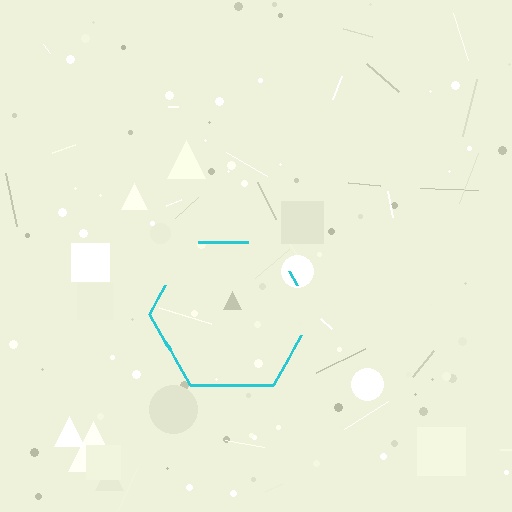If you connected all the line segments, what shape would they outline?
They would outline a hexagon.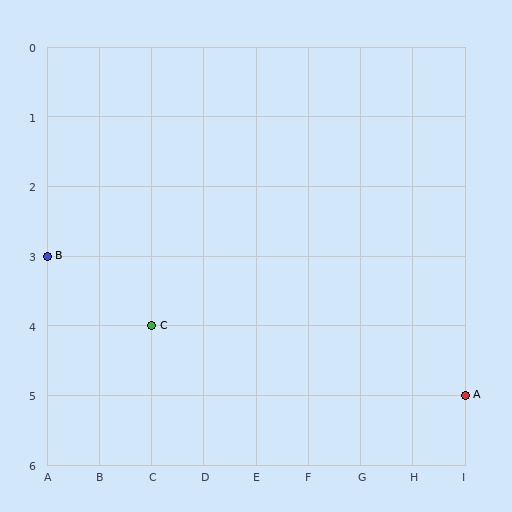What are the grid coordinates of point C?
Point C is at grid coordinates (C, 4).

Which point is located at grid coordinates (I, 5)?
Point A is at (I, 5).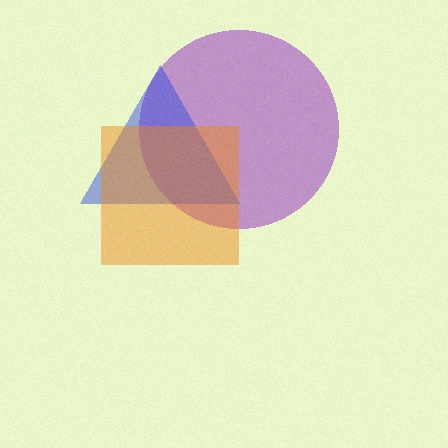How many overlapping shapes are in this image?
There are 3 overlapping shapes in the image.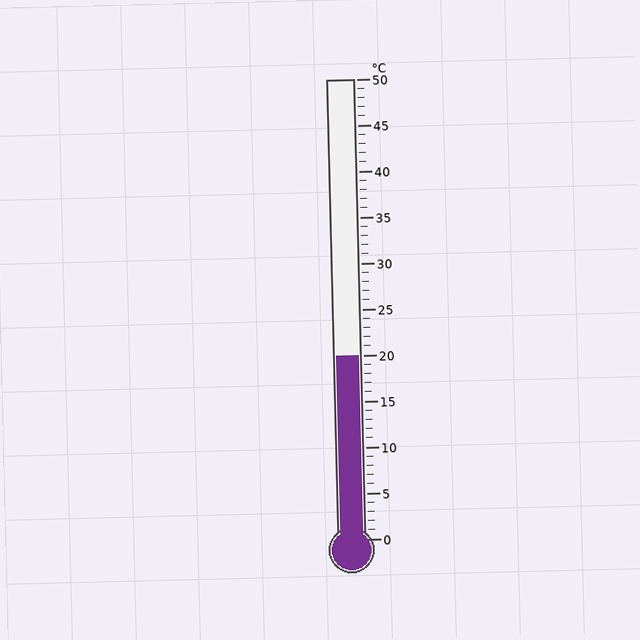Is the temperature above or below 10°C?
The temperature is above 10°C.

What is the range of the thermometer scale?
The thermometer scale ranges from 0°C to 50°C.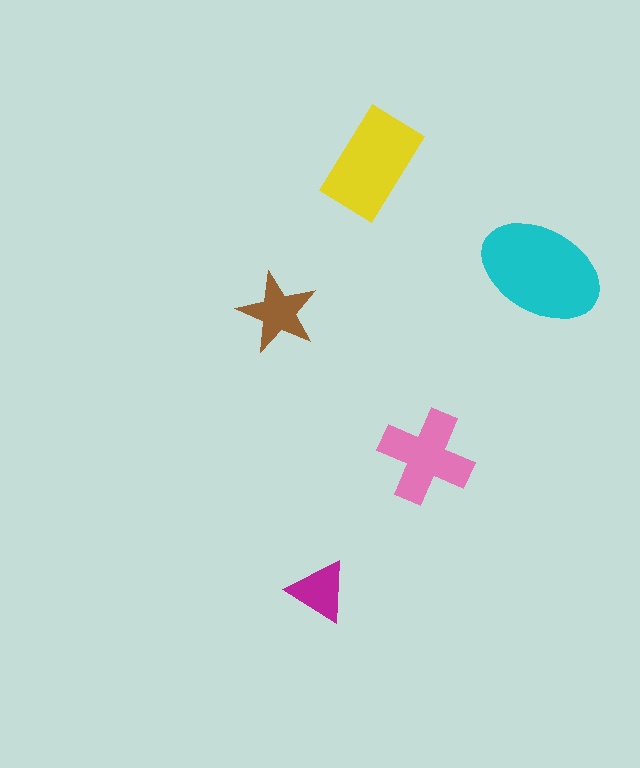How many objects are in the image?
There are 5 objects in the image.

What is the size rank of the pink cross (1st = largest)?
3rd.